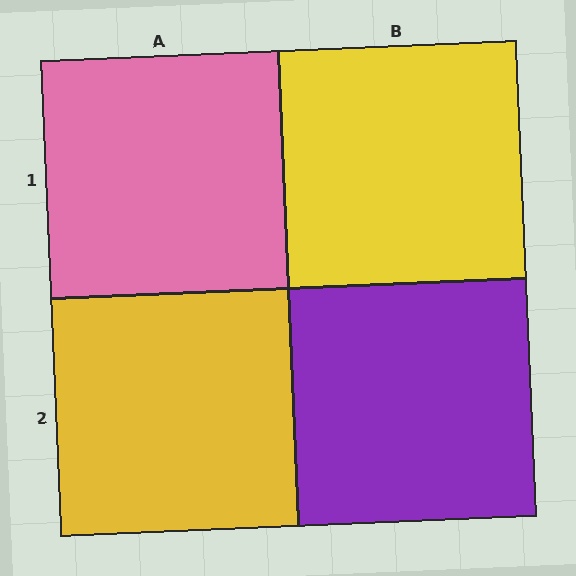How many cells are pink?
1 cell is pink.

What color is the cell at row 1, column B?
Yellow.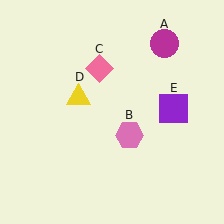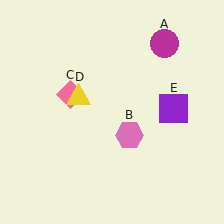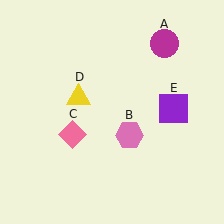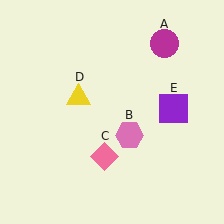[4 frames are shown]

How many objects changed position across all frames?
1 object changed position: pink diamond (object C).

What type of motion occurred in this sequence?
The pink diamond (object C) rotated counterclockwise around the center of the scene.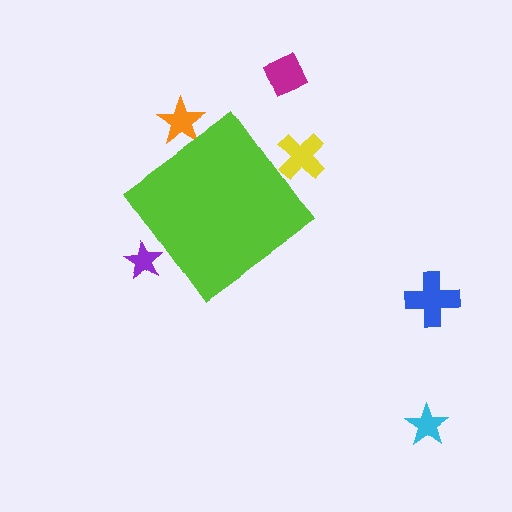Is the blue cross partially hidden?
No, the blue cross is fully visible.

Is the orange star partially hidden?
Yes, the orange star is partially hidden behind the lime diamond.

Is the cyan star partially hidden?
No, the cyan star is fully visible.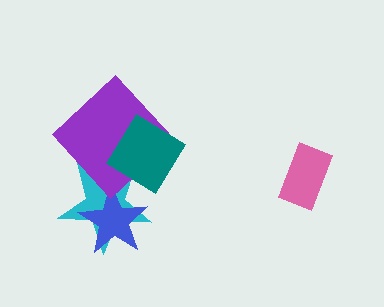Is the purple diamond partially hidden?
Yes, it is partially covered by another shape.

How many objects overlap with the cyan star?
3 objects overlap with the cyan star.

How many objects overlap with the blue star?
1 object overlaps with the blue star.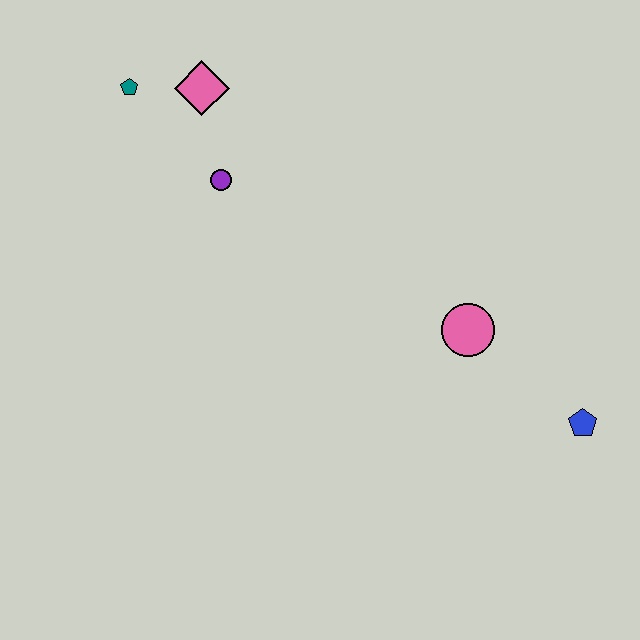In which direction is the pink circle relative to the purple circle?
The pink circle is to the right of the purple circle.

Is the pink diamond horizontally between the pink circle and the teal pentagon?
Yes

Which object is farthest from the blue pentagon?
The teal pentagon is farthest from the blue pentagon.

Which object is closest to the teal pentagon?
The pink diamond is closest to the teal pentagon.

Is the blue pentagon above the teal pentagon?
No